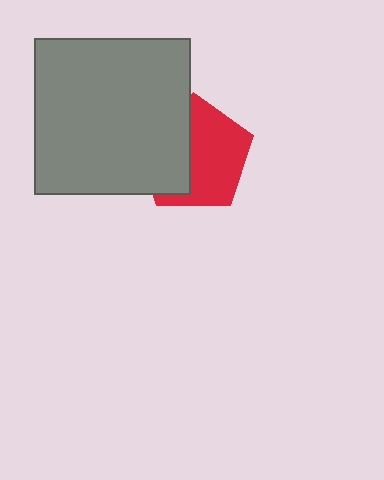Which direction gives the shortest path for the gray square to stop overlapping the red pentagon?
Moving left gives the shortest separation.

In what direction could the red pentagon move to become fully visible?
The red pentagon could move right. That would shift it out from behind the gray square entirely.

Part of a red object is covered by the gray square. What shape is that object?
It is a pentagon.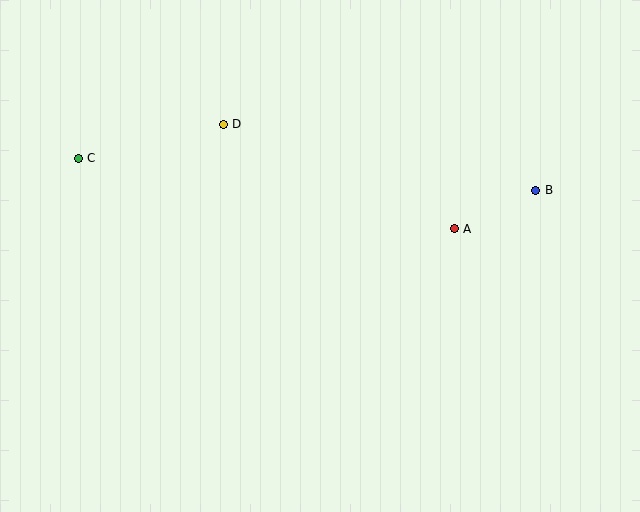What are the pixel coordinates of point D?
Point D is at (223, 124).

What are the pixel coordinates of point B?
Point B is at (536, 190).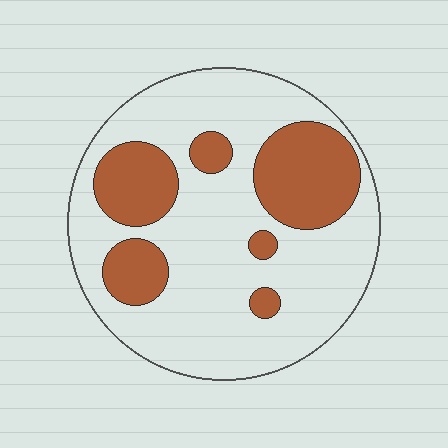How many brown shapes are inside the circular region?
6.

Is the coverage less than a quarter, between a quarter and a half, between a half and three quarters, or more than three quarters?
Between a quarter and a half.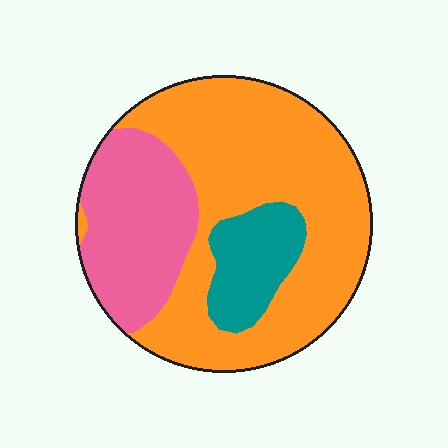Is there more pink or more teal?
Pink.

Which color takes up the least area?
Teal, at roughly 15%.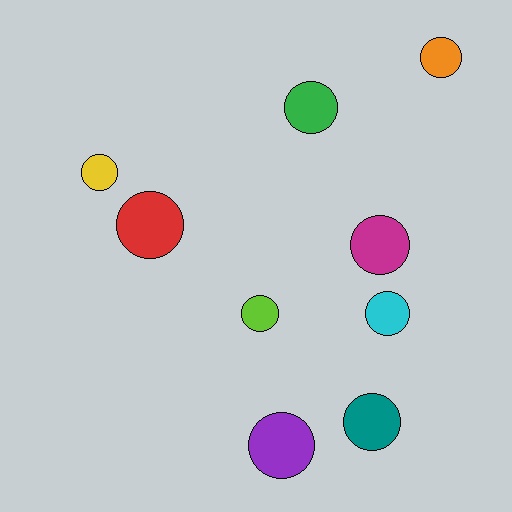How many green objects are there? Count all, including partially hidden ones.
There is 1 green object.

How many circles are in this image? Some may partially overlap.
There are 9 circles.